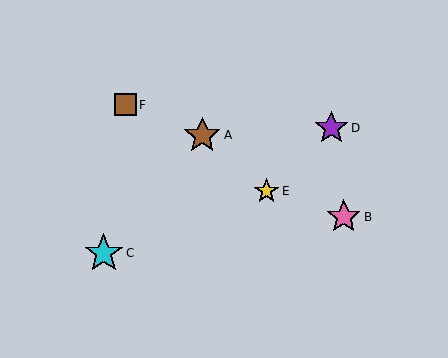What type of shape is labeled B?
Shape B is a pink star.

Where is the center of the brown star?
The center of the brown star is at (202, 135).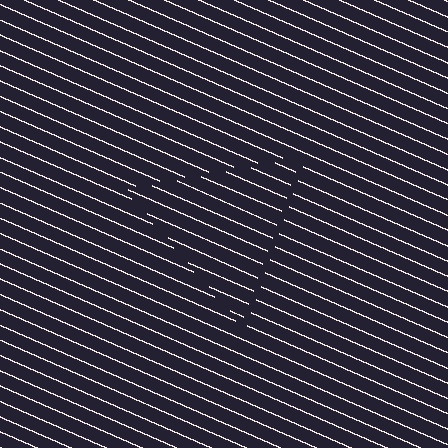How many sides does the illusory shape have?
3 sides — the line-ends trace a triangle.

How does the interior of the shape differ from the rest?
The interior of the shape contains the same grating, shifted by half a period — the contour is defined by the phase discontinuity where line-ends from the inner and outer gratings abut.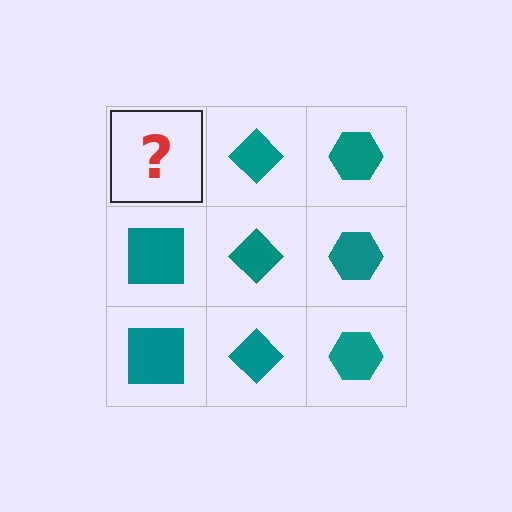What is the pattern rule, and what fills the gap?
The rule is that each column has a consistent shape. The gap should be filled with a teal square.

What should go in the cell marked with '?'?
The missing cell should contain a teal square.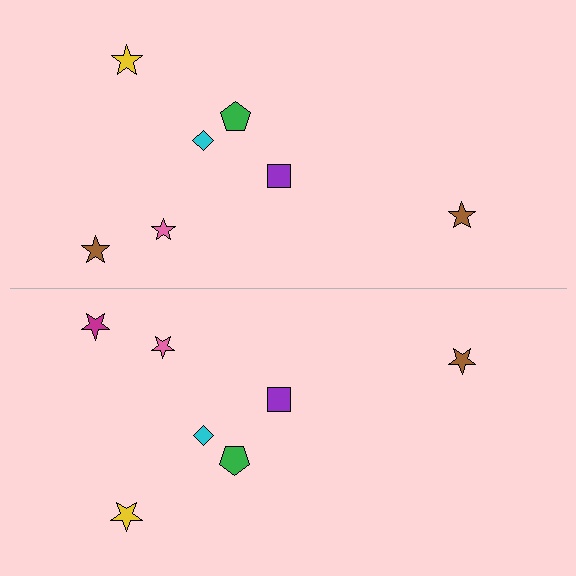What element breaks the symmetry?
The magenta star on the bottom side breaks the symmetry — its mirror counterpart is brown.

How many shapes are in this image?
There are 14 shapes in this image.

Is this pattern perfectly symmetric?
No, the pattern is not perfectly symmetric. The magenta star on the bottom side breaks the symmetry — its mirror counterpart is brown.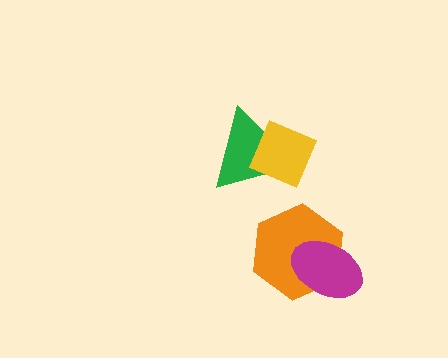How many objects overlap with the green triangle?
1 object overlaps with the green triangle.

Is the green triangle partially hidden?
Yes, it is partially covered by another shape.